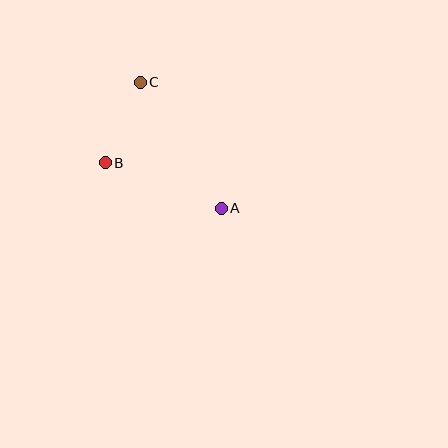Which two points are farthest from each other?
Points A and C are farthest from each other.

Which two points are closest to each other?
Points B and C are closest to each other.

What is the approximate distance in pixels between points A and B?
The distance between A and B is approximately 125 pixels.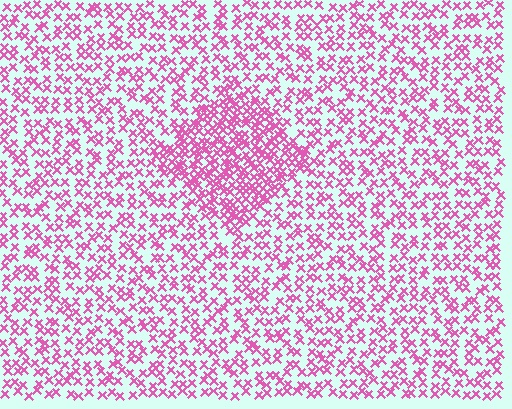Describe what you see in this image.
The image contains small pink elements arranged at two different densities. A diamond-shaped region is visible where the elements are more densely packed than the surrounding area.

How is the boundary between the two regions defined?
The boundary is defined by a change in element density (approximately 1.9x ratio). All elements are the same color, size, and shape.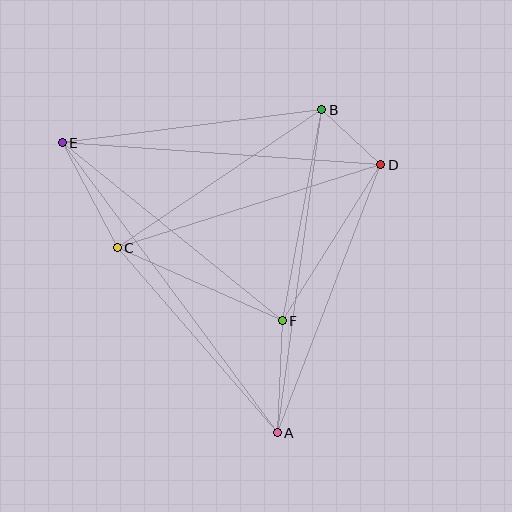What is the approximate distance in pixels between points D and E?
The distance between D and E is approximately 319 pixels.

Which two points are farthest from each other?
Points A and E are farthest from each other.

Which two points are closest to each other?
Points B and D are closest to each other.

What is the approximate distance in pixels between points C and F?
The distance between C and F is approximately 180 pixels.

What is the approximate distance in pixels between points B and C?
The distance between B and C is approximately 247 pixels.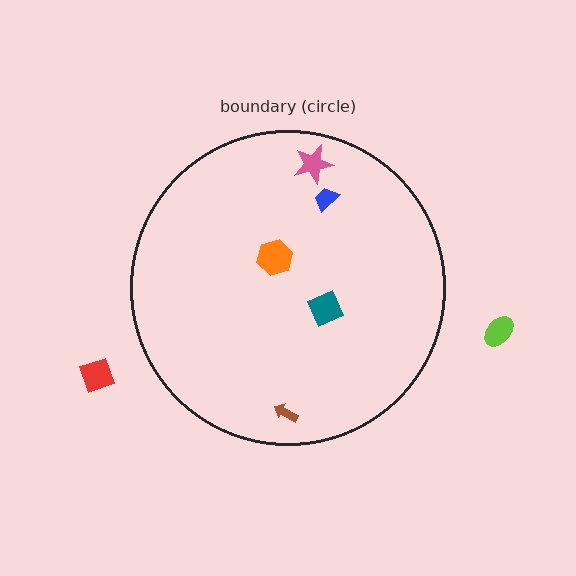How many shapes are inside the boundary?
5 inside, 2 outside.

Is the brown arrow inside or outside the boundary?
Inside.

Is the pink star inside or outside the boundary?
Inside.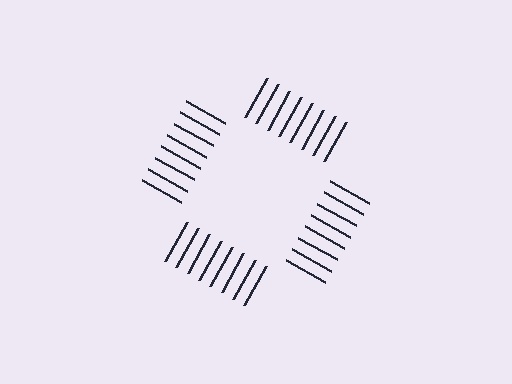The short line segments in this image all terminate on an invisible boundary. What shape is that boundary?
An illusory square — the line segments terminate on its edges but no continuous stroke is drawn.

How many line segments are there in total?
32 — 8 along each of the 4 edges.